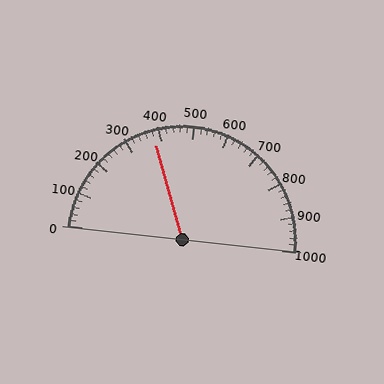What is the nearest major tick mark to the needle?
The nearest major tick mark is 400.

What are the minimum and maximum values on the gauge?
The gauge ranges from 0 to 1000.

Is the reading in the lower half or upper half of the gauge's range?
The reading is in the lower half of the range (0 to 1000).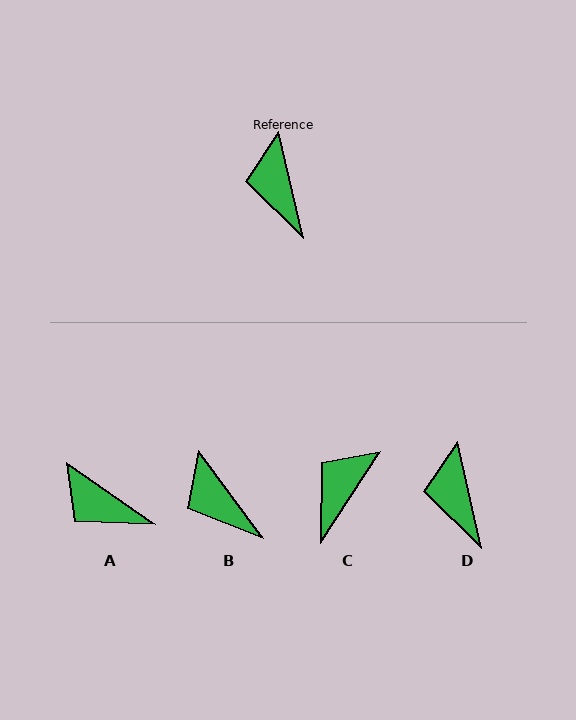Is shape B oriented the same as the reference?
No, it is off by about 23 degrees.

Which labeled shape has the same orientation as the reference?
D.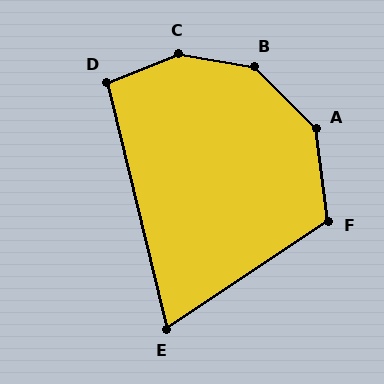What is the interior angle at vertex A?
Approximately 142 degrees (obtuse).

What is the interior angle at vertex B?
Approximately 146 degrees (obtuse).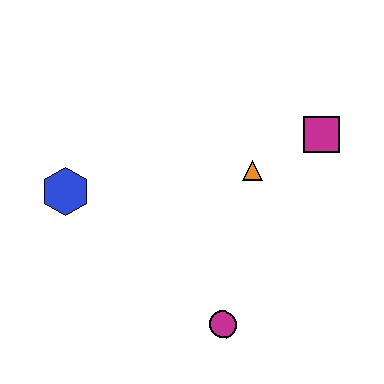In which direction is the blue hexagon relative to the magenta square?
The blue hexagon is to the left of the magenta square.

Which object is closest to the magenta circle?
The orange triangle is closest to the magenta circle.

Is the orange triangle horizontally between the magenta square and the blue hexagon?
Yes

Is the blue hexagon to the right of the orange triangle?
No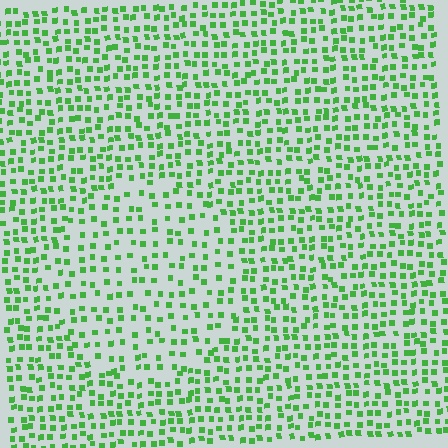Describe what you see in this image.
The image contains small green elements arranged at two different densities. A circle-shaped region is visible where the elements are less densely packed than the surrounding area.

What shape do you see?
I see a circle.